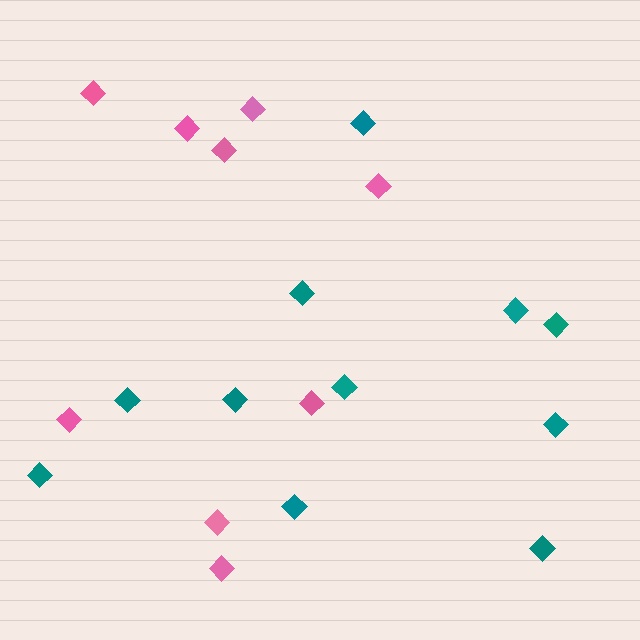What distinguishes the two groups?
There are 2 groups: one group of teal diamonds (11) and one group of pink diamonds (9).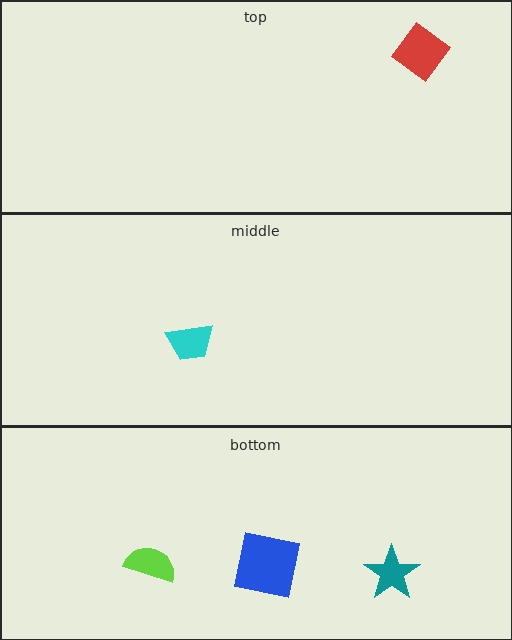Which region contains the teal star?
The bottom region.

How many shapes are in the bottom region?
3.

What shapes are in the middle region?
The cyan trapezoid.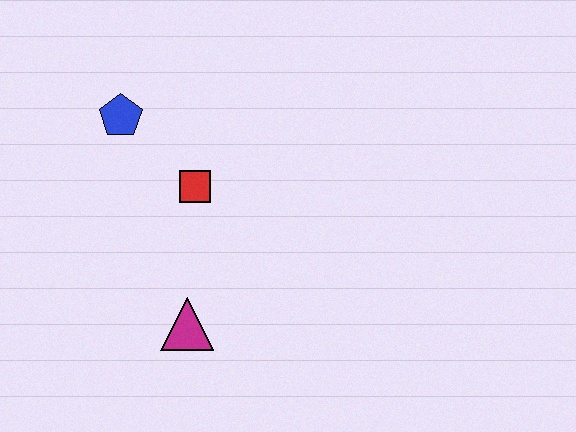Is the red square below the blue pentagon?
Yes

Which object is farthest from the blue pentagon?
The magenta triangle is farthest from the blue pentagon.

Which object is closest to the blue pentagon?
The red square is closest to the blue pentagon.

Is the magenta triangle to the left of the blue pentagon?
No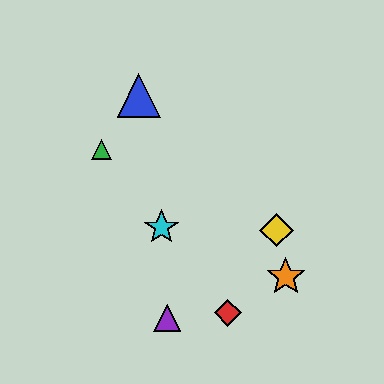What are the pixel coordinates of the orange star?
The orange star is at (286, 276).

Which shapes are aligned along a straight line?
The red diamond, the green triangle, the cyan star are aligned along a straight line.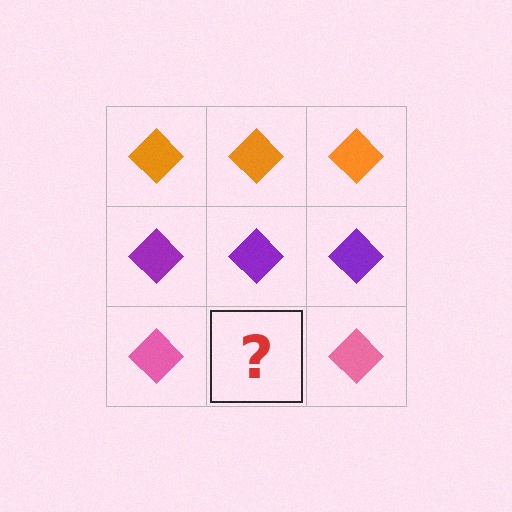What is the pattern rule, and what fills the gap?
The rule is that each row has a consistent color. The gap should be filled with a pink diamond.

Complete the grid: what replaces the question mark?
The question mark should be replaced with a pink diamond.